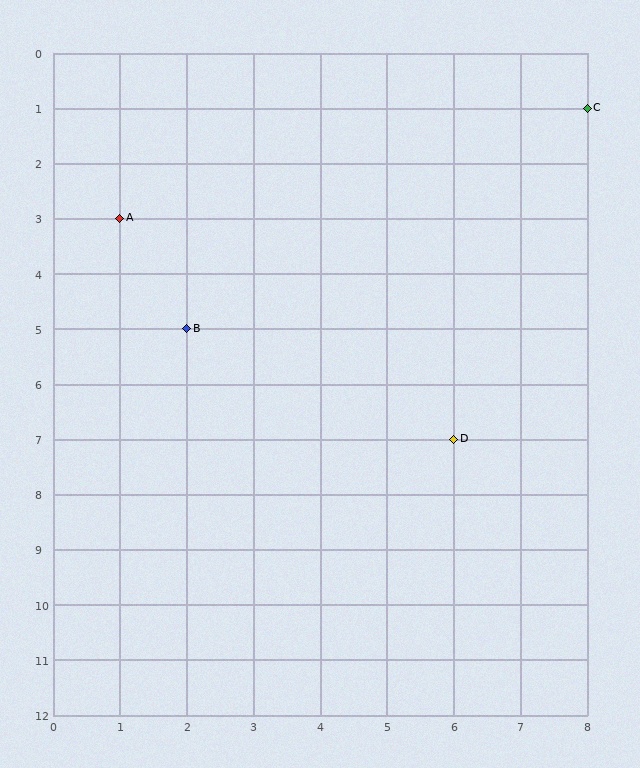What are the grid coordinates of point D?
Point D is at grid coordinates (6, 7).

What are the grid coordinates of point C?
Point C is at grid coordinates (8, 1).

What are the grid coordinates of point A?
Point A is at grid coordinates (1, 3).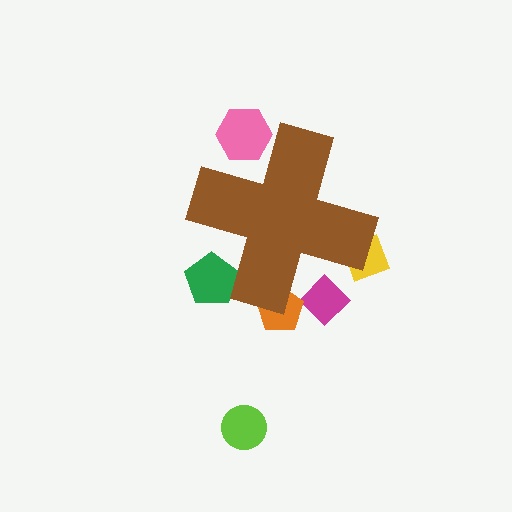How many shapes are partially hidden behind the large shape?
5 shapes are partially hidden.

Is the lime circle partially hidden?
No, the lime circle is fully visible.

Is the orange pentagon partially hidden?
Yes, the orange pentagon is partially hidden behind the brown cross.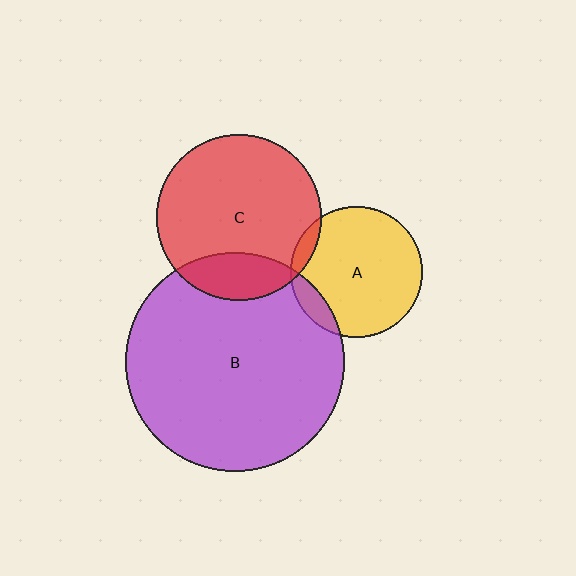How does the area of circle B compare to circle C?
Approximately 1.7 times.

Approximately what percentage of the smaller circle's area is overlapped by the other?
Approximately 20%.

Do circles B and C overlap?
Yes.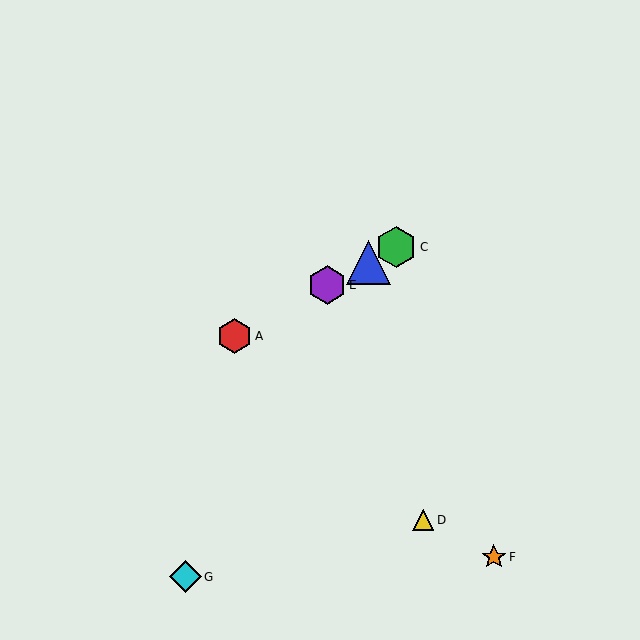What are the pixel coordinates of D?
Object D is at (423, 520).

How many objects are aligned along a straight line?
4 objects (A, B, C, E) are aligned along a straight line.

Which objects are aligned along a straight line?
Objects A, B, C, E are aligned along a straight line.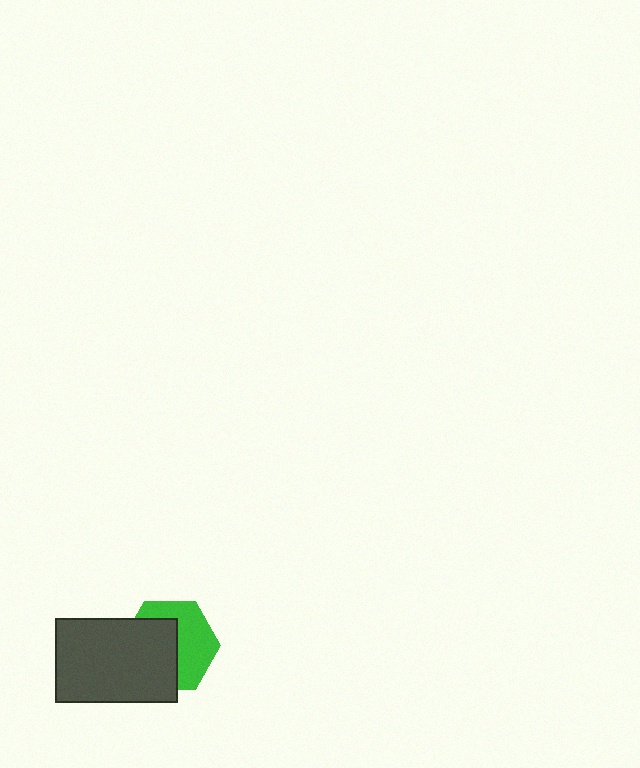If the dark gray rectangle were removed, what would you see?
You would see the complete green hexagon.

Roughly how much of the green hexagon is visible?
About half of it is visible (roughly 49%).